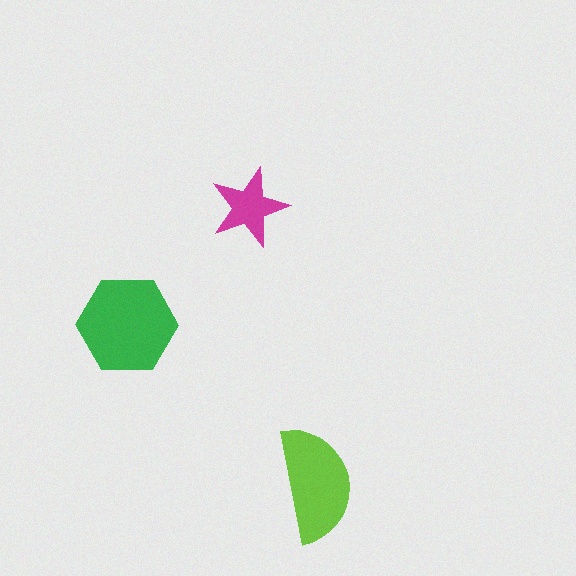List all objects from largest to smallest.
The green hexagon, the lime semicircle, the magenta star.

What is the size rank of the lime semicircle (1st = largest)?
2nd.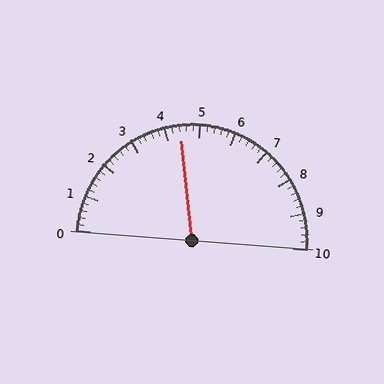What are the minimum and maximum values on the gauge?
The gauge ranges from 0 to 10.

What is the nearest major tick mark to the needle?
The nearest major tick mark is 4.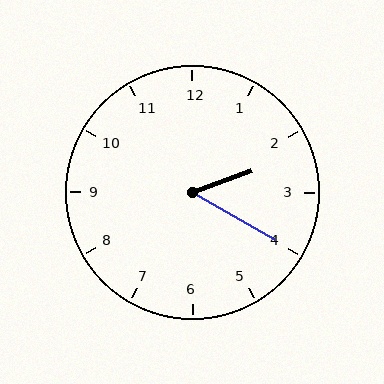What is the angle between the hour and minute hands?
Approximately 50 degrees.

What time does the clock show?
2:20.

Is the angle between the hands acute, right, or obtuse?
It is acute.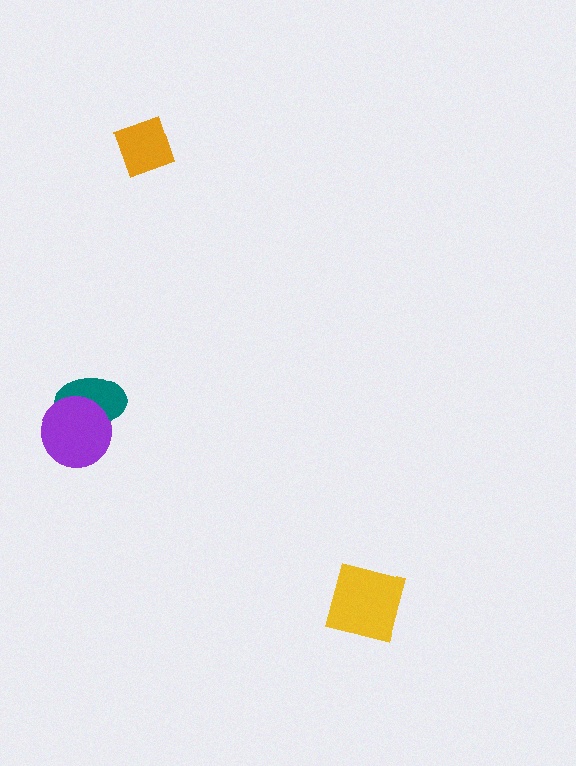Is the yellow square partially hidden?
No, no other shape covers it.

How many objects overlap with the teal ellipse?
1 object overlaps with the teal ellipse.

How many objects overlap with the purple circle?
1 object overlaps with the purple circle.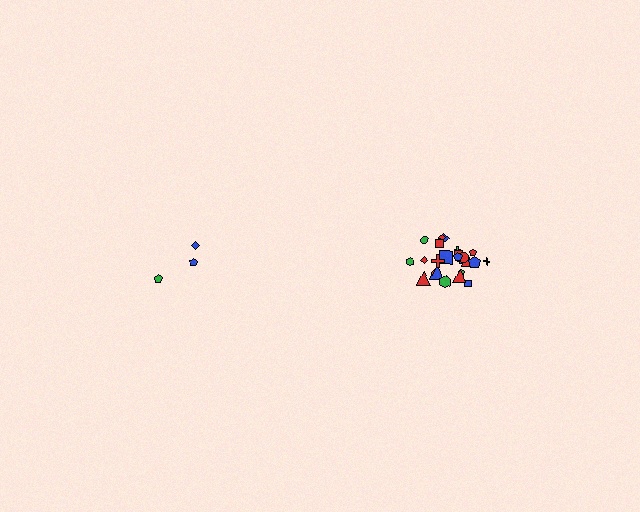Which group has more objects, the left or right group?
The right group.